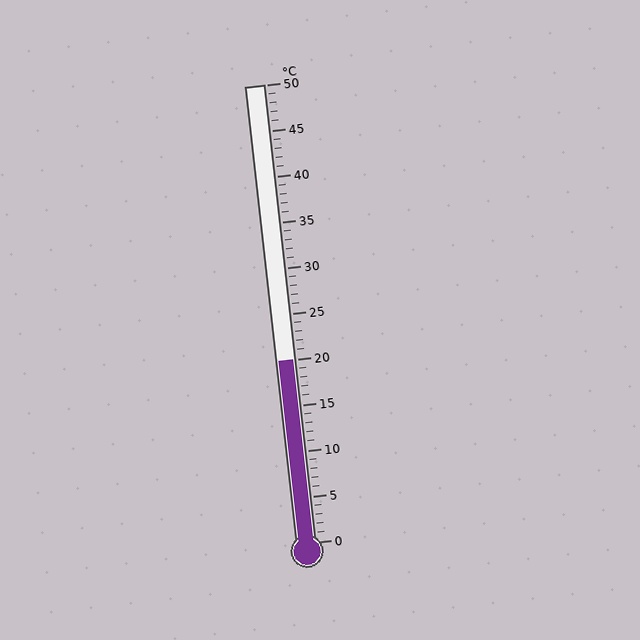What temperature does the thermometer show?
The thermometer shows approximately 20°C.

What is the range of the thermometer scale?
The thermometer scale ranges from 0°C to 50°C.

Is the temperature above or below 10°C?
The temperature is above 10°C.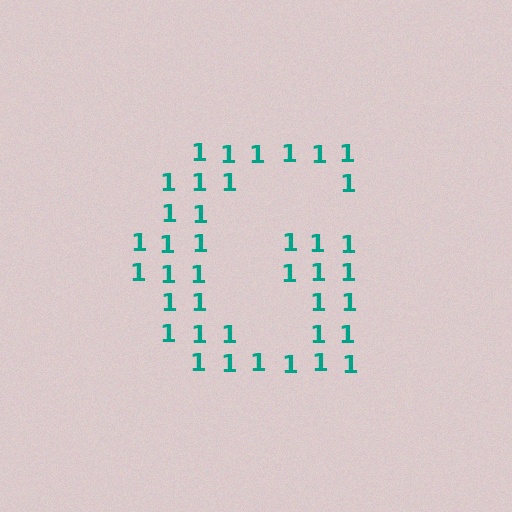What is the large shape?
The large shape is the letter G.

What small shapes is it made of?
It is made of small digit 1's.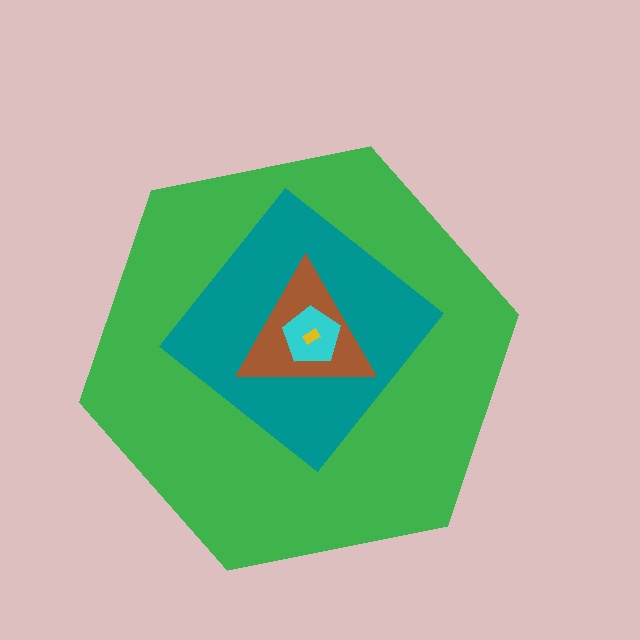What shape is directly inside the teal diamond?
The brown triangle.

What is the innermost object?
The yellow rectangle.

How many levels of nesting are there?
5.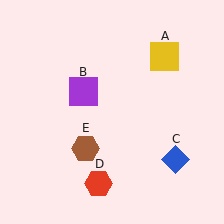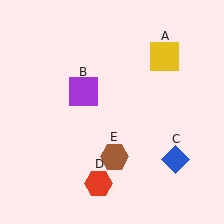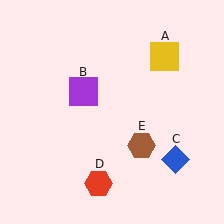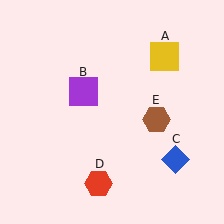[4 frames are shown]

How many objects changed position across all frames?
1 object changed position: brown hexagon (object E).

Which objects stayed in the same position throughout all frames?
Yellow square (object A) and purple square (object B) and blue diamond (object C) and red hexagon (object D) remained stationary.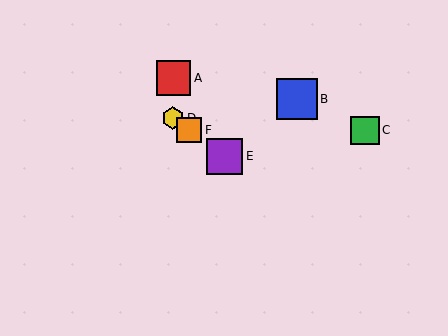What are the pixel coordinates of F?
Object F is at (189, 130).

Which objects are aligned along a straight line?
Objects D, E, F are aligned along a straight line.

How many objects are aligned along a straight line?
3 objects (D, E, F) are aligned along a straight line.